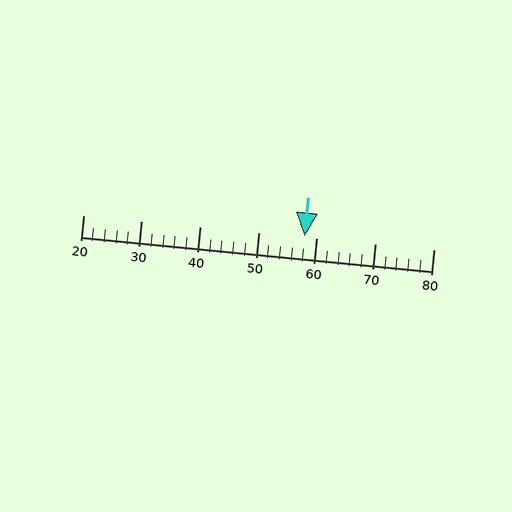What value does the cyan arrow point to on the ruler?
The cyan arrow points to approximately 58.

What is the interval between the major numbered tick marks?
The major tick marks are spaced 10 units apart.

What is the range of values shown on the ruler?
The ruler shows values from 20 to 80.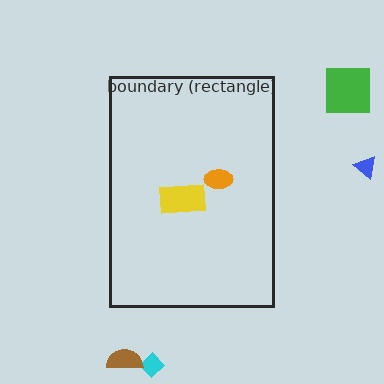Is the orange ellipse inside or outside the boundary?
Inside.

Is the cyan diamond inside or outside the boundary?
Outside.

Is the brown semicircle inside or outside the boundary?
Outside.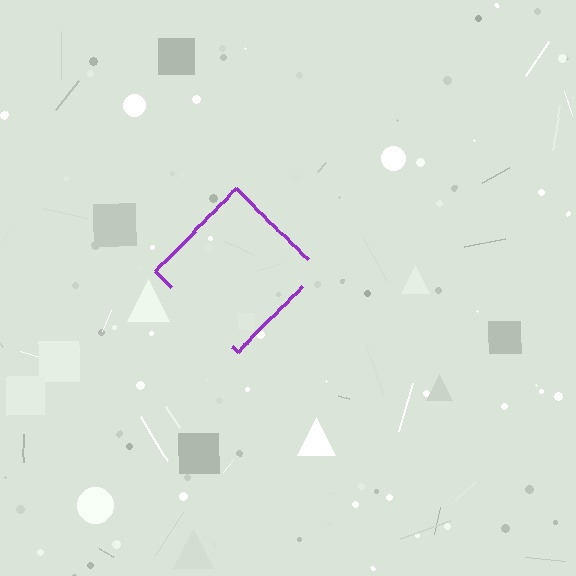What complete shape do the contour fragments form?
The contour fragments form a diamond.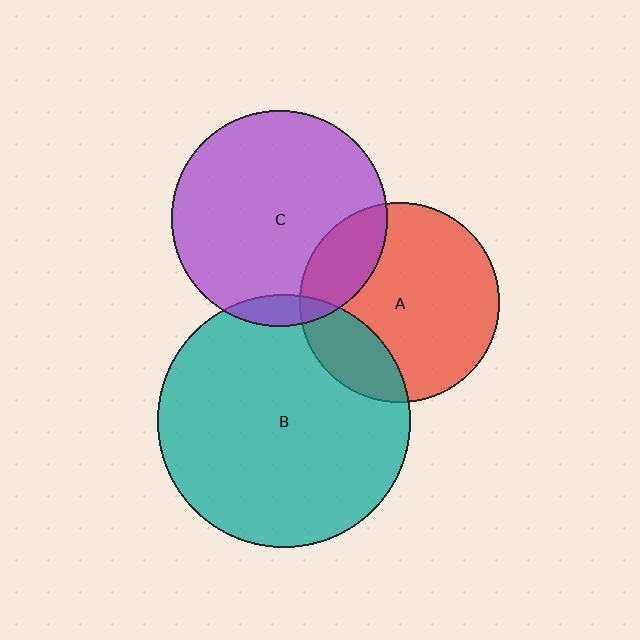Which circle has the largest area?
Circle B (teal).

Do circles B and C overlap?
Yes.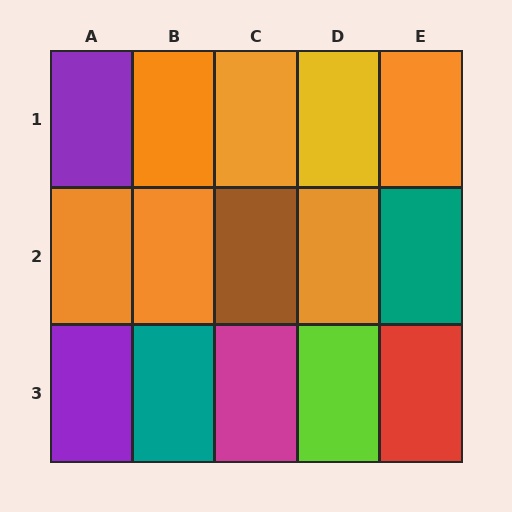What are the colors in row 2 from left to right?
Orange, orange, brown, orange, teal.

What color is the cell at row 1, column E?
Orange.